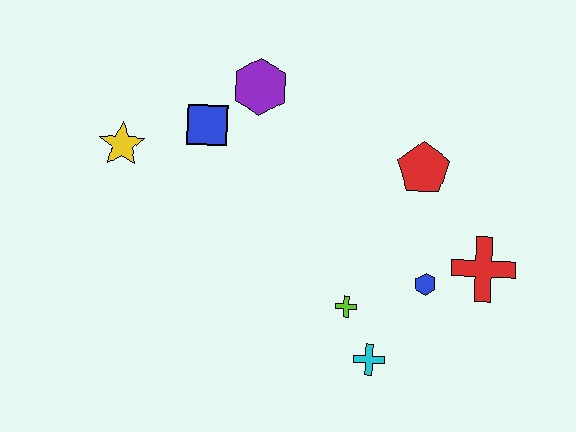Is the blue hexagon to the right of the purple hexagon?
Yes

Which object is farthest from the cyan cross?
The yellow star is farthest from the cyan cross.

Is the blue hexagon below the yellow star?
Yes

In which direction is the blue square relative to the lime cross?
The blue square is above the lime cross.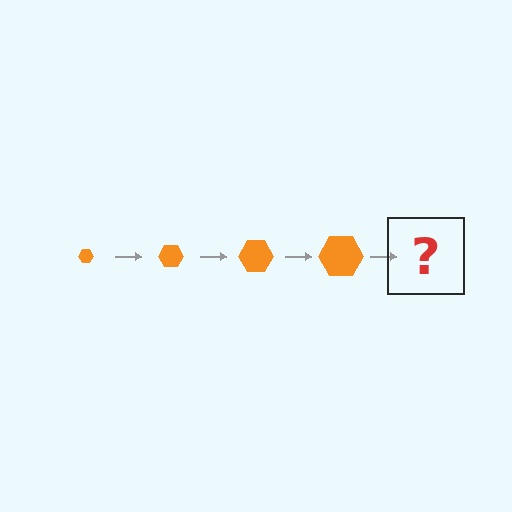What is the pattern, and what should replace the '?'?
The pattern is that the hexagon gets progressively larger each step. The '?' should be an orange hexagon, larger than the previous one.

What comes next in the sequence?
The next element should be an orange hexagon, larger than the previous one.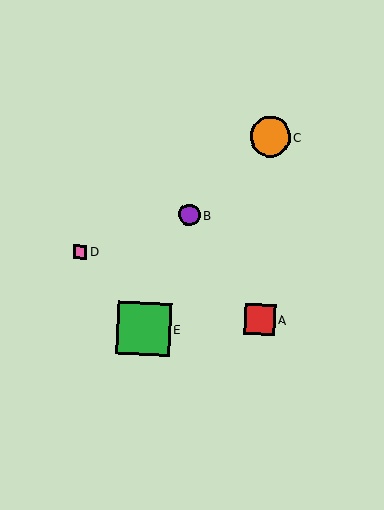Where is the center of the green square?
The center of the green square is at (144, 329).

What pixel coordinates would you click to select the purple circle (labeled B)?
Click at (189, 215) to select the purple circle B.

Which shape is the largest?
The green square (labeled E) is the largest.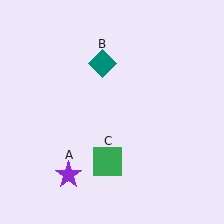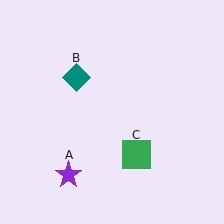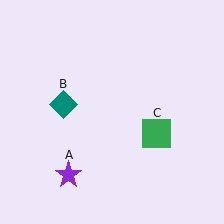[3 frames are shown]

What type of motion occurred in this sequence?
The teal diamond (object B), green square (object C) rotated counterclockwise around the center of the scene.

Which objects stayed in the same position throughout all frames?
Purple star (object A) remained stationary.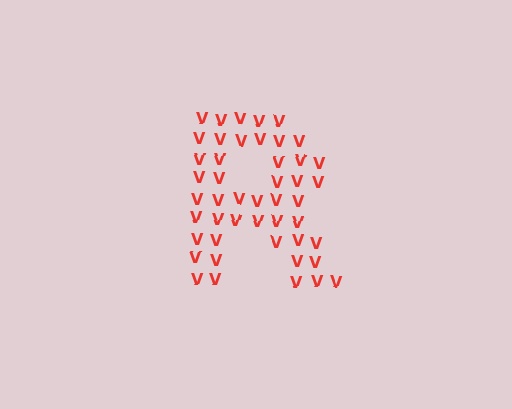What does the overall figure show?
The overall figure shows the letter R.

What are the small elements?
The small elements are letter V's.